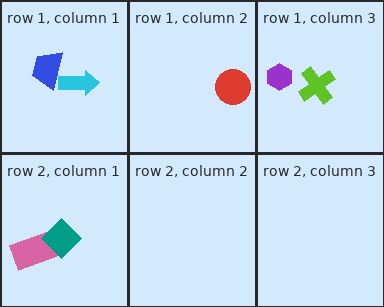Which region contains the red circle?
The row 1, column 2 region.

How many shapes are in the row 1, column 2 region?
1.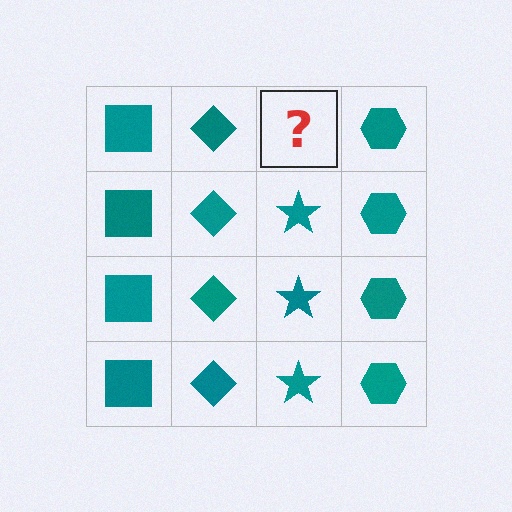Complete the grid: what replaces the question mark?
The question mark should be replaced with a teal star.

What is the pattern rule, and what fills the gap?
The rule is that each column has a consistent shape. The gap should be filled with a teal star.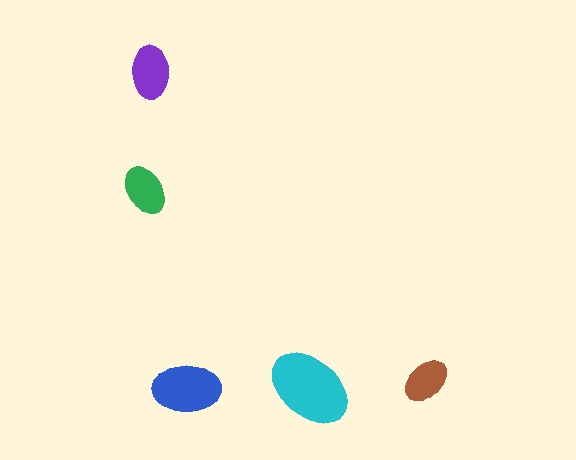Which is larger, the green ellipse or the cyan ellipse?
The cyan one.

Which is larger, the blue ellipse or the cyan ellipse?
The cyan one.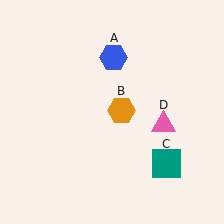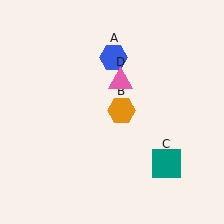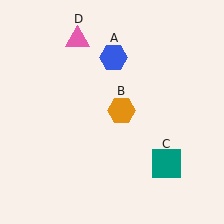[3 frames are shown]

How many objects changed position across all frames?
1 object changed position: pink triangle (object D).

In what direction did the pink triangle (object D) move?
The pink triangle (object D) moved up and to the left.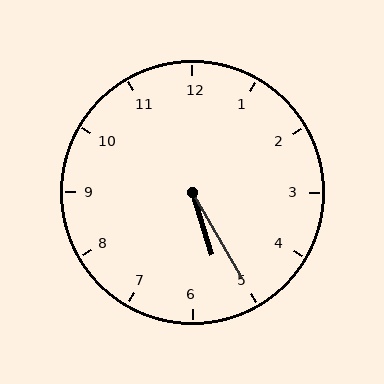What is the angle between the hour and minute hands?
Approximately 12 degrees.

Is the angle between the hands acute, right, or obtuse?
It is acute.